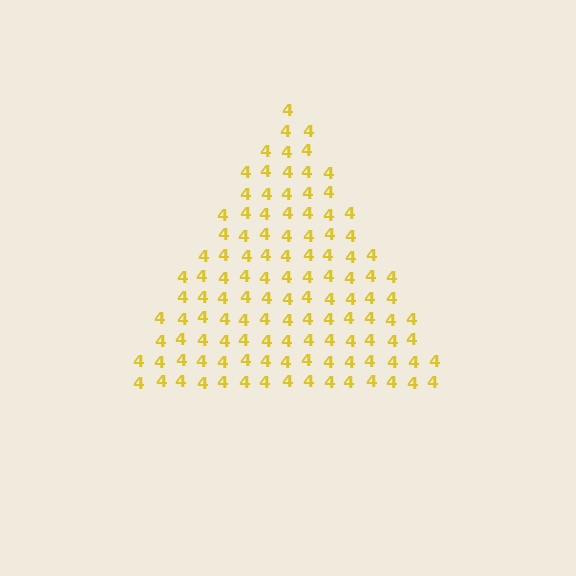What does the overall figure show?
The overall figure shows a triangle.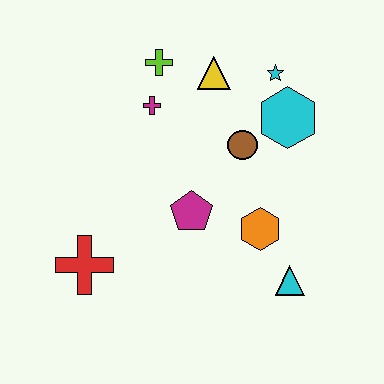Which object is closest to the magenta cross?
The lime cross is closest to the magenta cross.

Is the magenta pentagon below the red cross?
No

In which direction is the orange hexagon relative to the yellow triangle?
The orange hexagon is below the yellow triangle.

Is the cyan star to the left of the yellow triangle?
No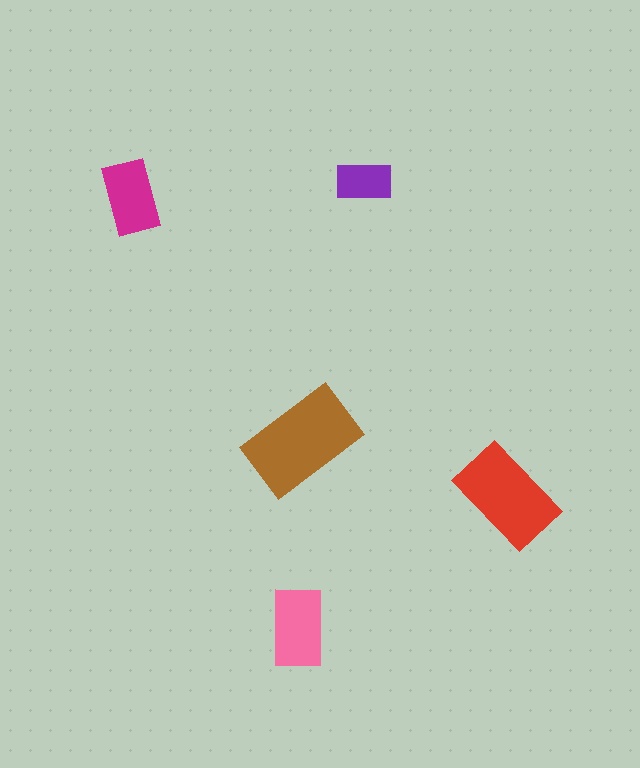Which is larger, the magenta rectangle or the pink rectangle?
The pink one.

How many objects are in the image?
There are 5 objects in the image.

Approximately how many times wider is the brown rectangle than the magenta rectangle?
About 1.5 times wider.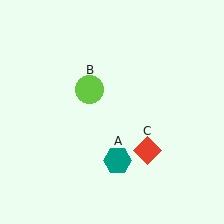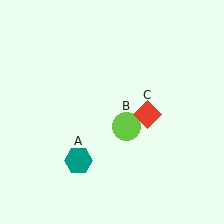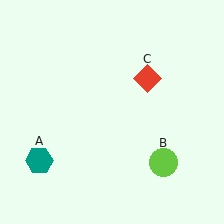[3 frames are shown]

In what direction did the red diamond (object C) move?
The red diamond (object C) moved up.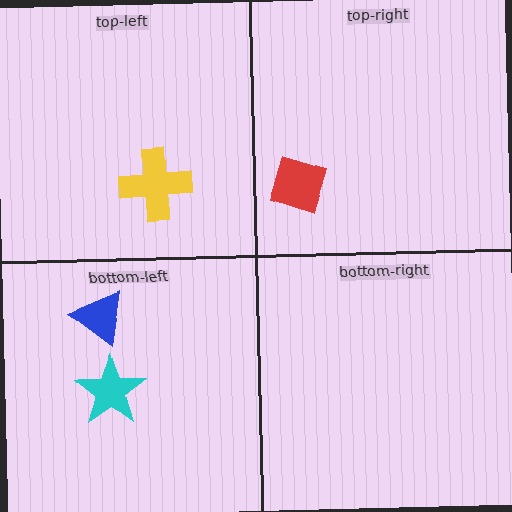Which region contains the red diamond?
The top-right region.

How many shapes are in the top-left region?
1.